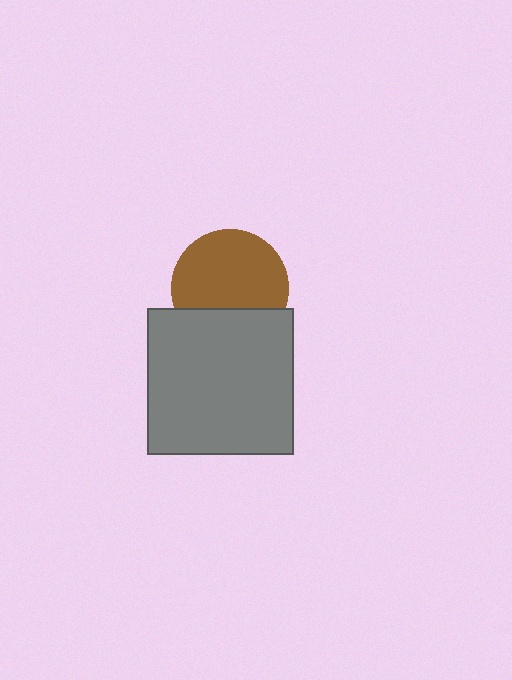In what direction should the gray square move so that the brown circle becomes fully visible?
The gray square should move down. That is the shortest direction to clear the overlap and leave the brown circle fully visible.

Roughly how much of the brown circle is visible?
Most of it is visible (roughly 70%).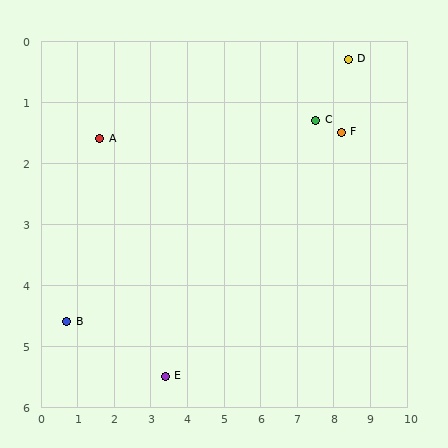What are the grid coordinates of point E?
Point E is at approximately (3.4, 5.5).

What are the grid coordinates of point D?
Point D is at approximately (8.4, 0.3).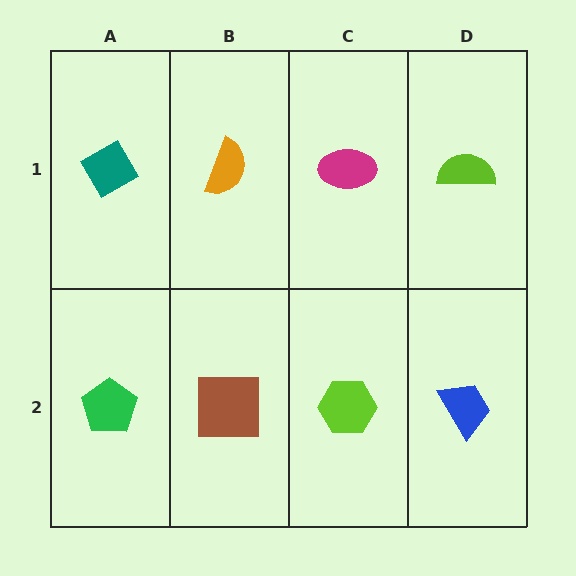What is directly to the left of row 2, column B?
A green pentagon.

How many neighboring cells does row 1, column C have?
3.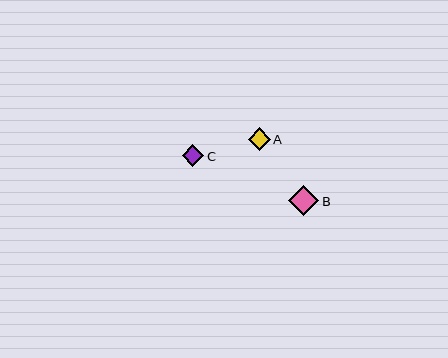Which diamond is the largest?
Diamond B is the largest with a size of approximately 30 pixels.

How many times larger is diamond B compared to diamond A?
Diamond B is approximately 1.4 times the size of diamond A.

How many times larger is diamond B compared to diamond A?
Diamond B is approximately 1.4 times the size of diamond A.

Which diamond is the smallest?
Diamond C is the smallest with a size of approximately 21 pixels.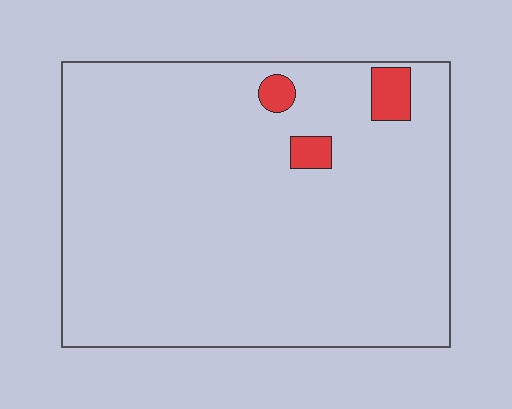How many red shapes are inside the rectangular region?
3.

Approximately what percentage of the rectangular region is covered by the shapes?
Approximately 5%.